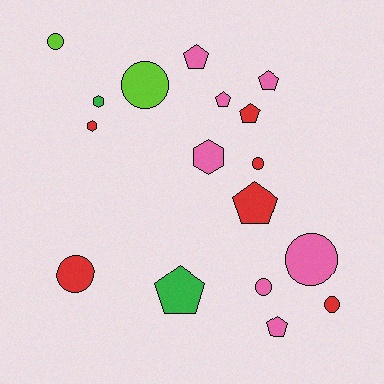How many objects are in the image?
There are 17 objects.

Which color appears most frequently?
Pink, with 7 objects.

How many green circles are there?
There are no green circles.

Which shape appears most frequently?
Pentagon, with 7 objects.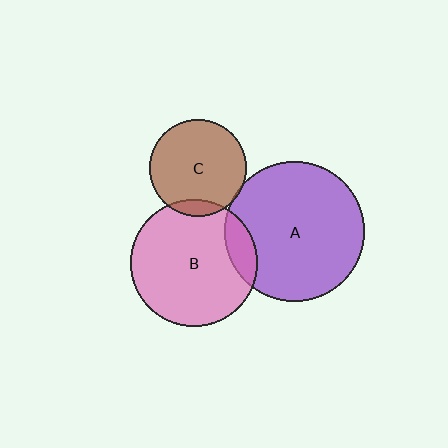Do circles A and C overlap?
Yes.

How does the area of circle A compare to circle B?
Approximately 1.2 times.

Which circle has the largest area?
Circle A (purple).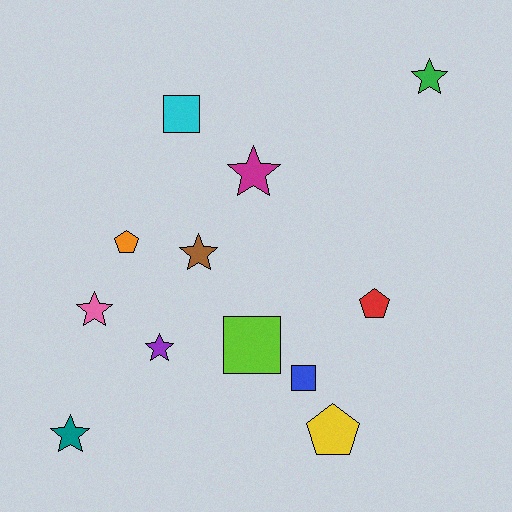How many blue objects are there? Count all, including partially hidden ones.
There is 1 blue object.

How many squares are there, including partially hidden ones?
There are 3 squares.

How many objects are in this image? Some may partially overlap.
There are 12 objects.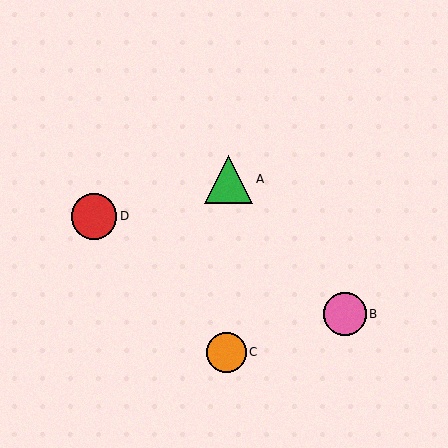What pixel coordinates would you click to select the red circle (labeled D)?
Click at (94, 216) to select the red circle D.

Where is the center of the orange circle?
The center of the orange circle is at (226, 352).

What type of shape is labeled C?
Shape C is an orange circle.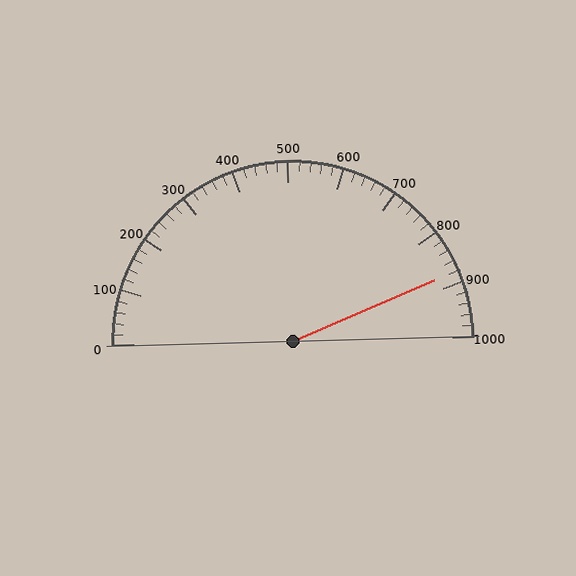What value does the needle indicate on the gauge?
The needle indicates approximately 880.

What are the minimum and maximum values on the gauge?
The gauge ranges from 0 to 1000.